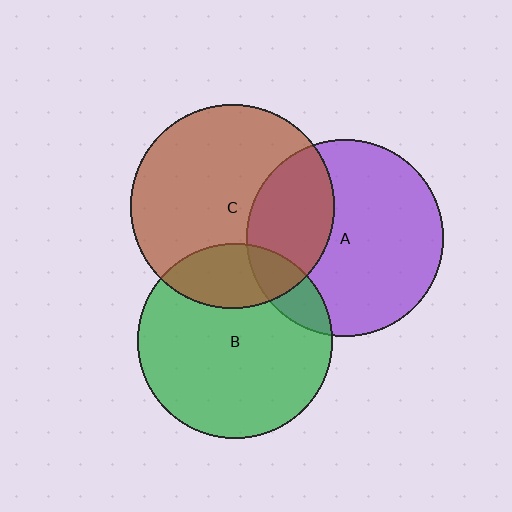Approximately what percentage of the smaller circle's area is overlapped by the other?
Approximately 20%.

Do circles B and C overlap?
Yes.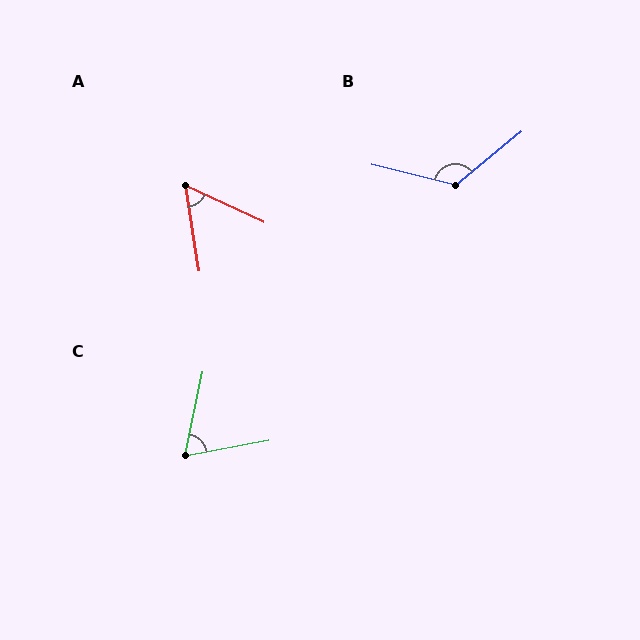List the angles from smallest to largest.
A (56°), C (68°), B (127°).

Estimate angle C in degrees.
Approximately 68 degrees.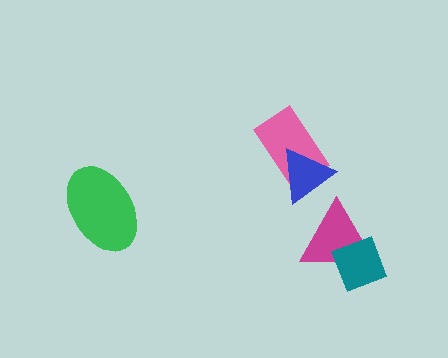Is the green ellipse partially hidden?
No, no other shape covers it.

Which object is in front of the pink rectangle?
The blue triangle is in front of the pink rectangle.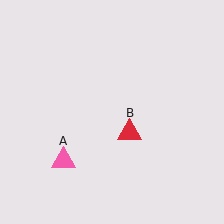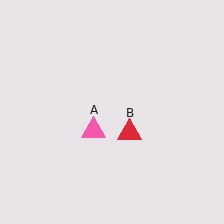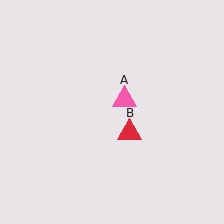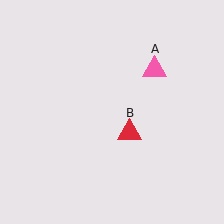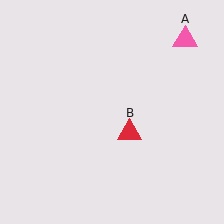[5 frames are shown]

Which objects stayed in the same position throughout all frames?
Red triangle (object B) remained stationary.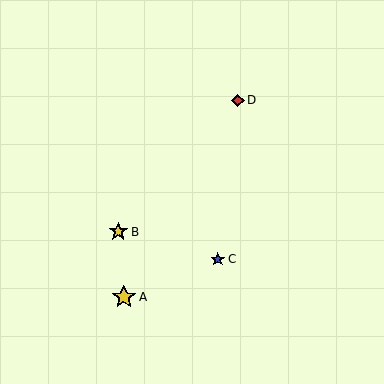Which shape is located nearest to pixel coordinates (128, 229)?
The yellow star (labeled B) at (118, 232) is nearest to that location.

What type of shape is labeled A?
Shape A is a yellow star.